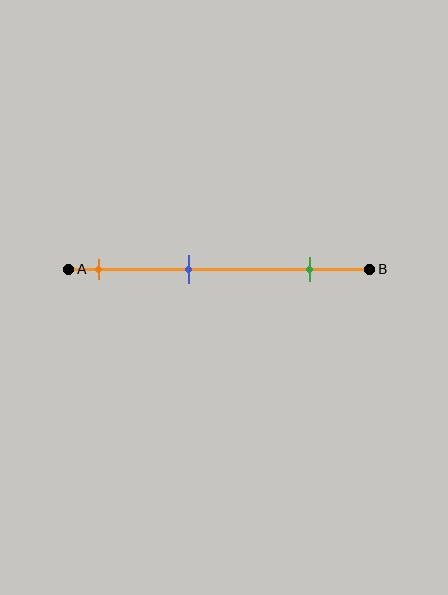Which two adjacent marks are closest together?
The orange and blue marks are the closest adjacent pair.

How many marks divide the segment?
There are 3 marks dividing the segment.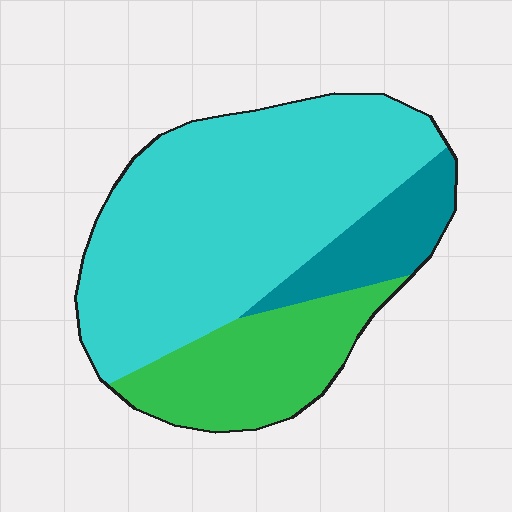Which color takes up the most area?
Cyan, at roughly 65%.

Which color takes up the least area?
Teal, at roughly 15%.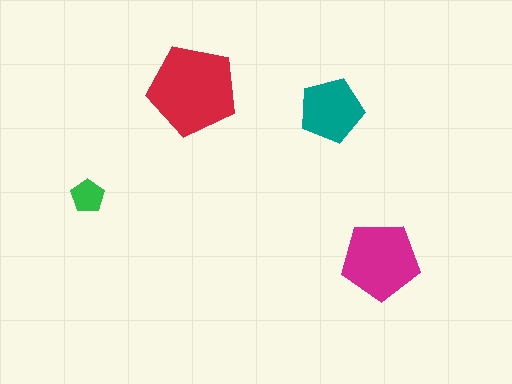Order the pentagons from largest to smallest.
the red one, the magenta one, the teal one, the green one.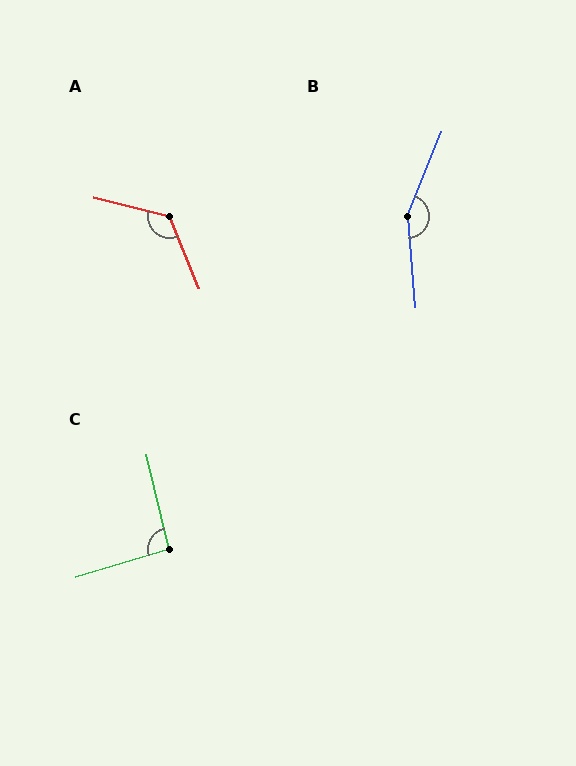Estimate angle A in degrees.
Approximately 127 degrees.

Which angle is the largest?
B, at approximately 153 degrees.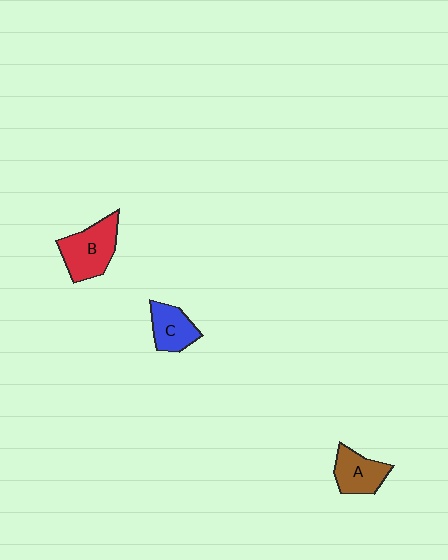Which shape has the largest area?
Shape B (red).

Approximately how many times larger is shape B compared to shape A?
Approximately 1.4 times.